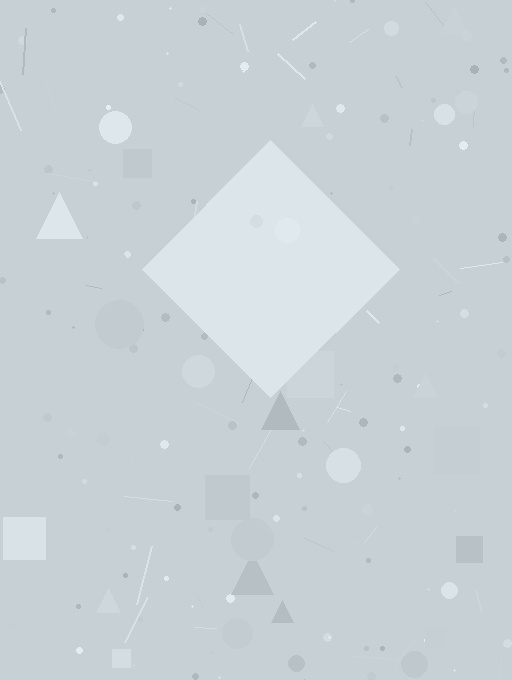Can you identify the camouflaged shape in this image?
The camouflaged shape is a diamond.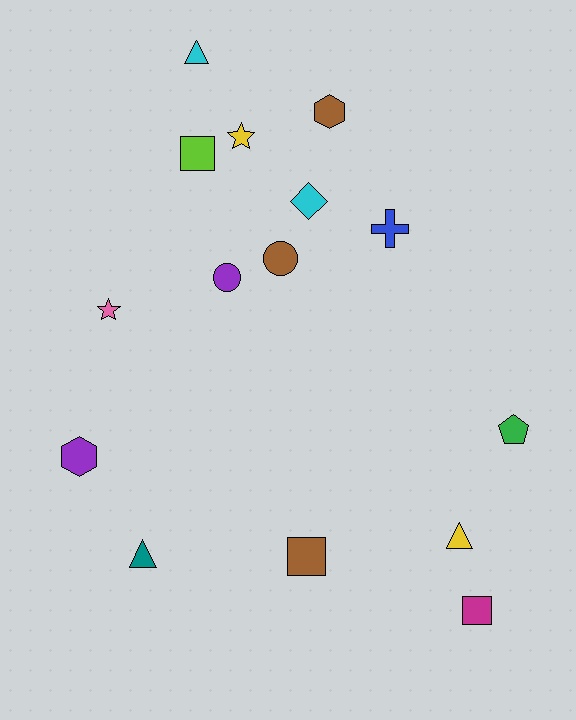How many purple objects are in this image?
There are 2 purple objects.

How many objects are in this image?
There are 15 objects.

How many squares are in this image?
There are 3 squares.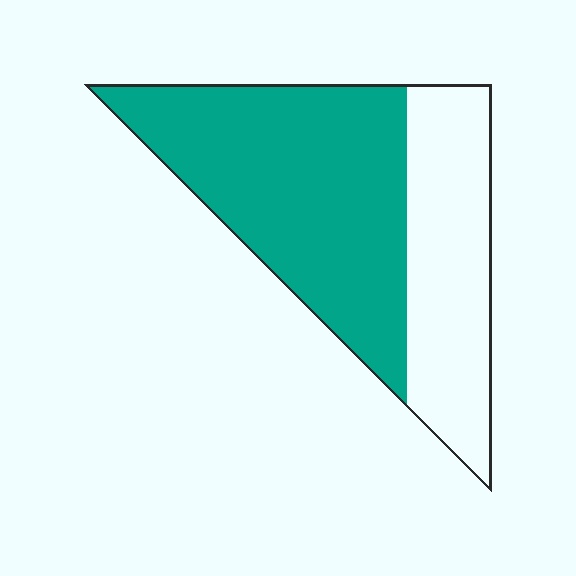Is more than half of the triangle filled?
Yes.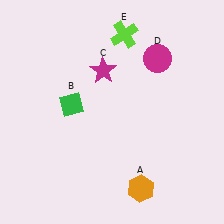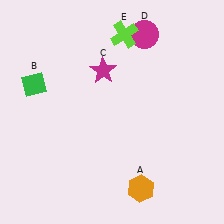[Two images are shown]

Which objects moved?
The objects that moved are: the green diamond (B), the magenta circle (D).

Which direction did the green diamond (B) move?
The green diamond (B) moved left.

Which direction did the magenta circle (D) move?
The magenta circle (D) moved up.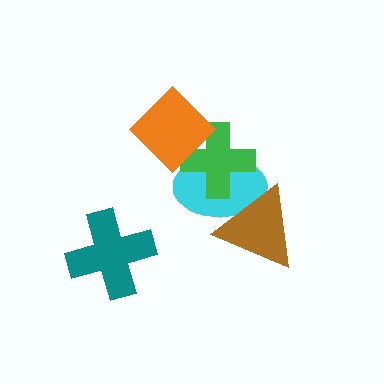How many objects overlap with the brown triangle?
1 object overlaps with the brown triangle.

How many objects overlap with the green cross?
2 objects overlap with the green cross.